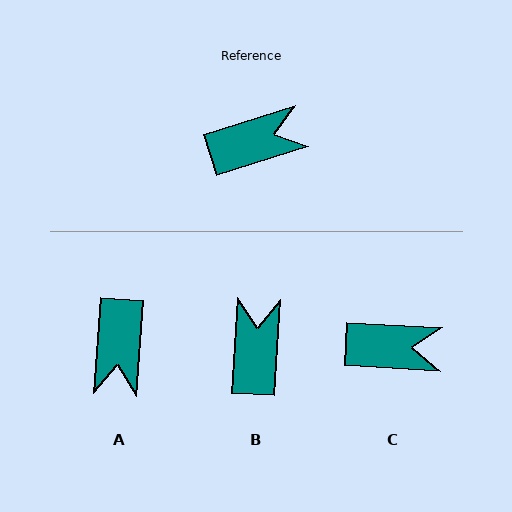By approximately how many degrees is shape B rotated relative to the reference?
Approximately 69 degrees counter-clockwise.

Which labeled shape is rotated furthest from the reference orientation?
A, about 112 degrees away.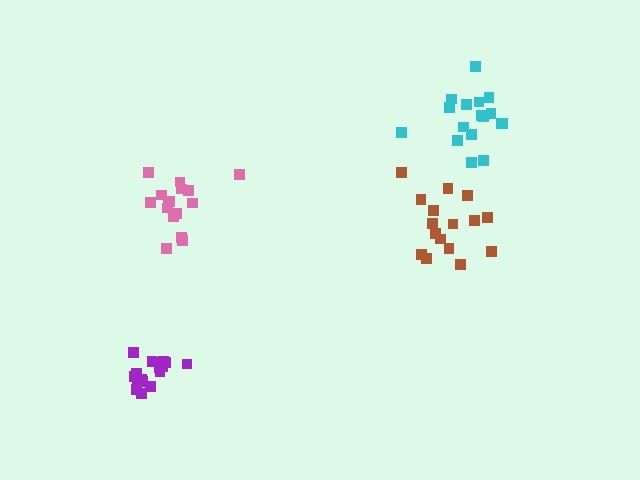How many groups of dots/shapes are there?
There are 4 groups.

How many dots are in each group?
Group 1: 16 dots, Group 2: 17 dots, Group 3: 17 dots, Group 4: 17 dots (67 total).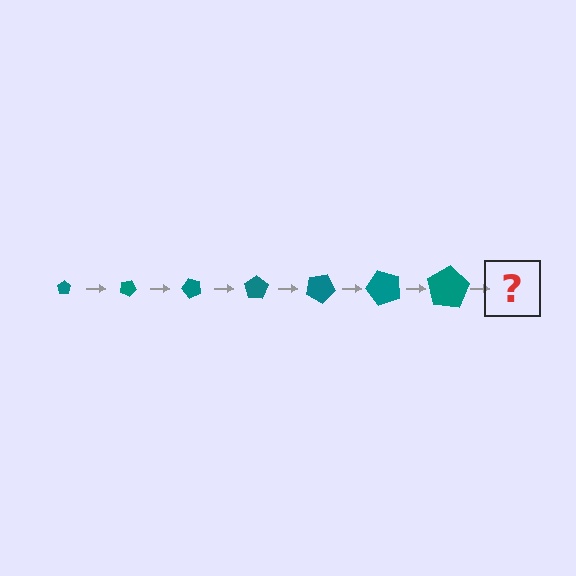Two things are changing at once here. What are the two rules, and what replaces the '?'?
The two rules are that the pentagon grows larger each step and it rotates 25 degrees each step. The '?' should be a pentagon, larger than the previous one and rotated 175 degrees from the start.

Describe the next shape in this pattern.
It should be a pentagon, larger than the previous one and rotated 175 degrees from the start.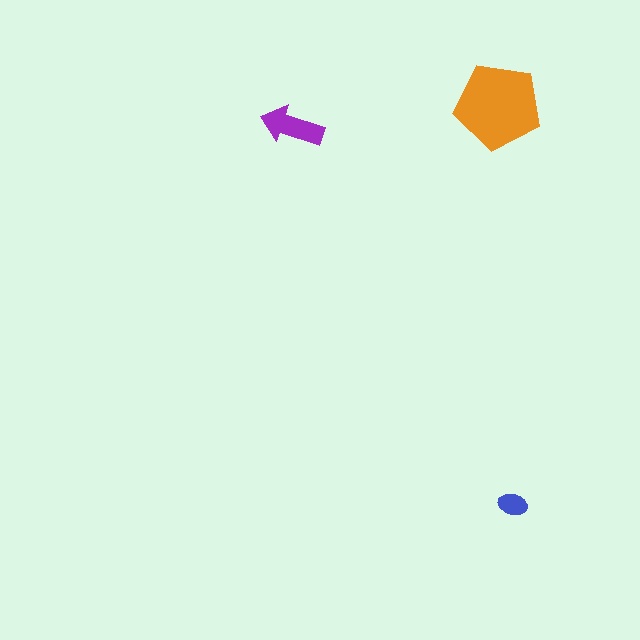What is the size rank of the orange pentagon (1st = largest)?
1st.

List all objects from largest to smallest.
The orange pentagon, the purple arrow, the blue ellipse.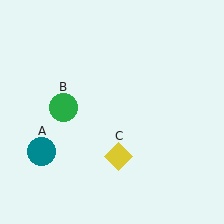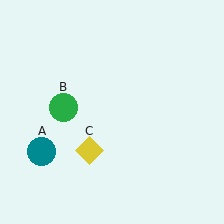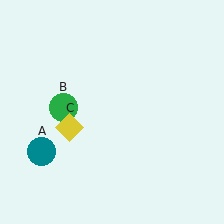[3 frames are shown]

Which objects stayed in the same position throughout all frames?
Teal circle (object A) and green circle (object B) remained stationary.